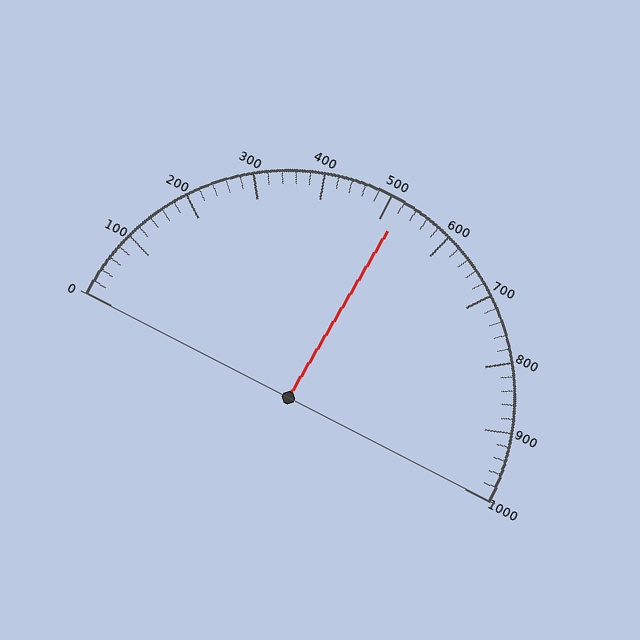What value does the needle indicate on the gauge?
The needle indicates approximately 520.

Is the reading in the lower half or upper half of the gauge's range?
The reading is in the upper half of the range (0 to 1000).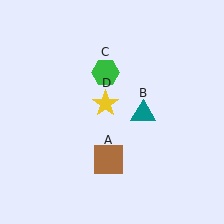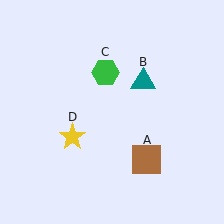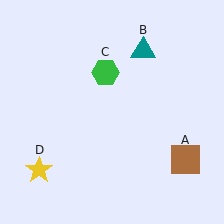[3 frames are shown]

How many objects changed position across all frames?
3 objects changed position: brown square (object A), teal triangle (object B), yellow star (object D).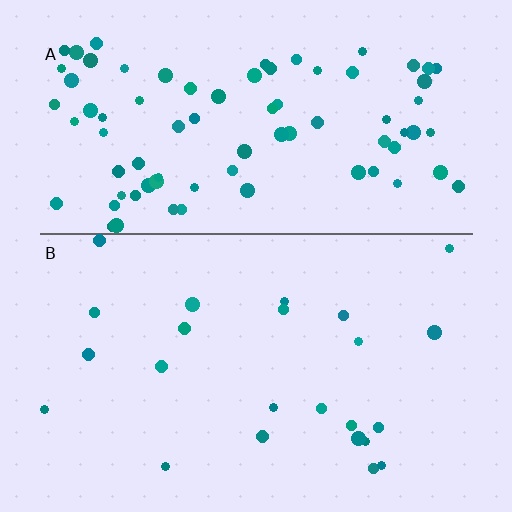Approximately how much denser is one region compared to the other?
Approximately 3.4× — region A over region B.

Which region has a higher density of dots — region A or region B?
A (the top).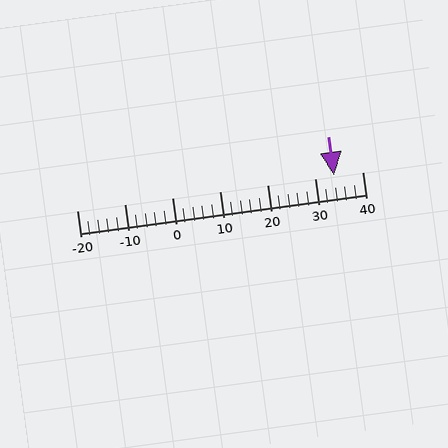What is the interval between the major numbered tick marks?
The major tick marks are spaced 10 units apart.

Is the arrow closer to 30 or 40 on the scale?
The arrow is closer to 30.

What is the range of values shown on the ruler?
The ruler shows values from -20 to 40.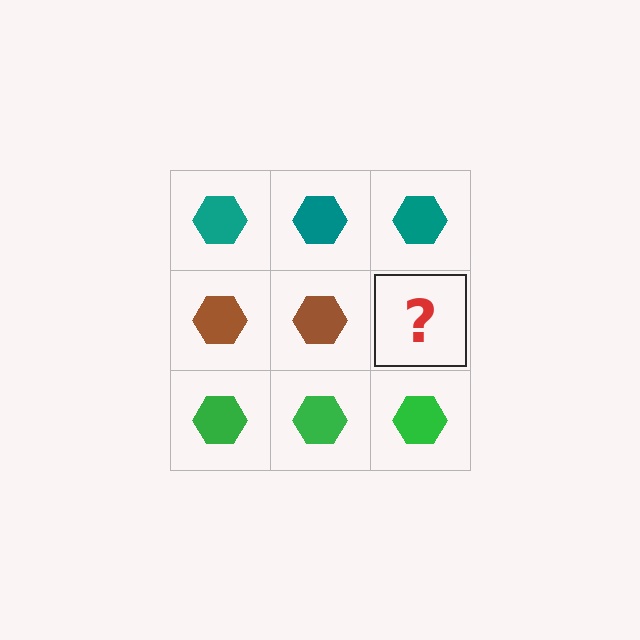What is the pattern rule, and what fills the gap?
The rule is that each row has a consistent color. The gap should be filled with a brown hexagon.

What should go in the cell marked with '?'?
The missing cell should contain a brown hexagon.